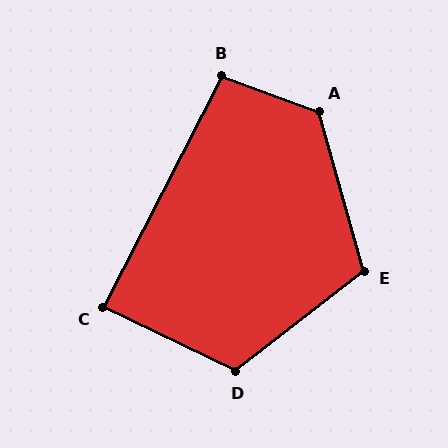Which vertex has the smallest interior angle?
C, at approximately 88 degrees.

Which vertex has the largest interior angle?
A, at approximately 125 degrees.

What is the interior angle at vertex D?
Approximately 117 degrees (obtuse).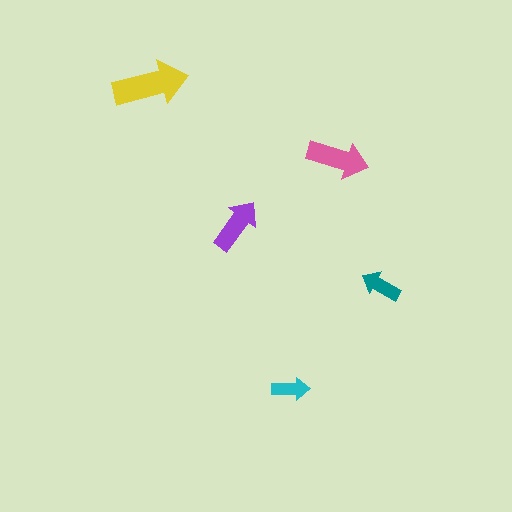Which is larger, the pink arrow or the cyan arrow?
The pink one.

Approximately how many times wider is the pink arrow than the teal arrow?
About 1.5 times wider.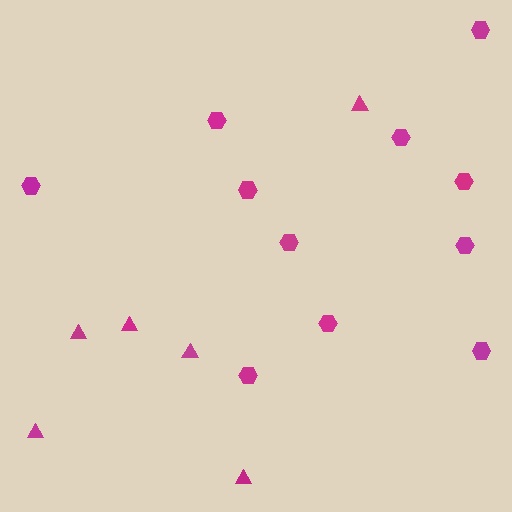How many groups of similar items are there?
There are 2 groups: one group of hexagons (11) and one group of triangles (6).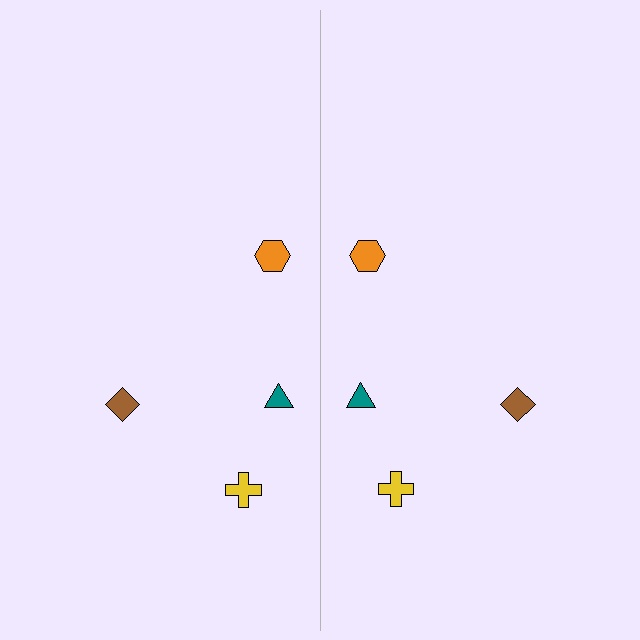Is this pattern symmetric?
Yes, this pattern has bilateral (reflection) symmetry.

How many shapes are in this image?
There are 8 shapes in this image.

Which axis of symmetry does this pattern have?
The pattern has a vertical axis of symmetry running through the center of the image.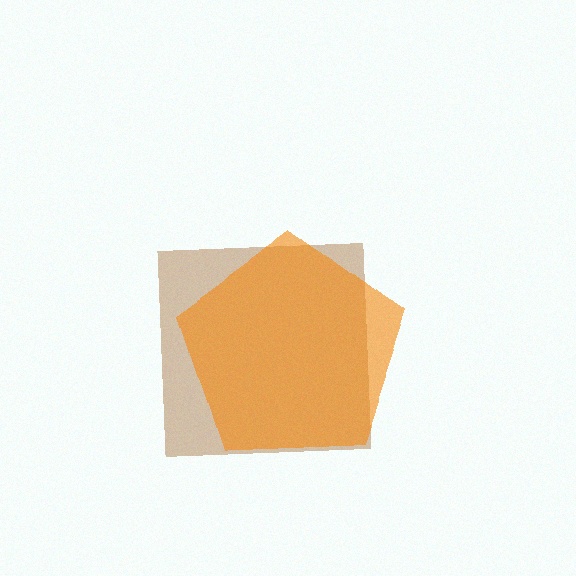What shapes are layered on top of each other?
The layered shapes are: a brown square, an orange pentagon.